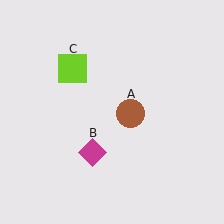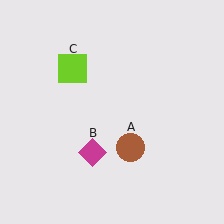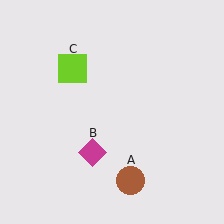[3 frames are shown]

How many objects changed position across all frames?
1 object changed position: brown circle (object A).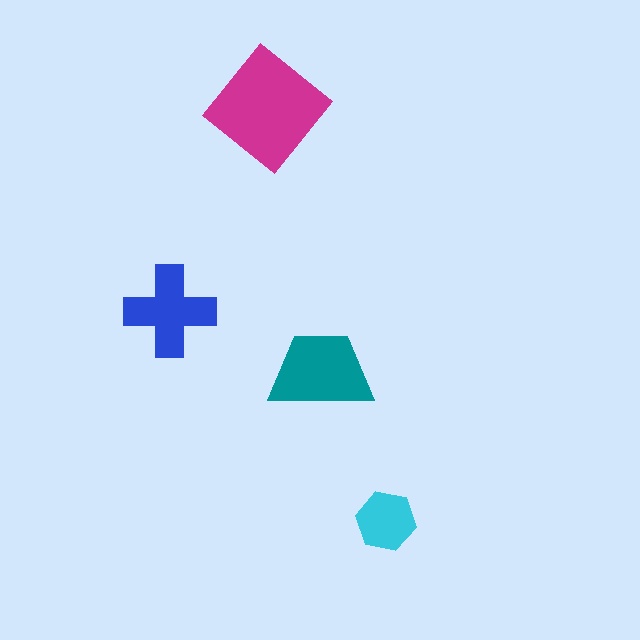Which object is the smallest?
The cyan hexagon.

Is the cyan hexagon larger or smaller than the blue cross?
Smaller.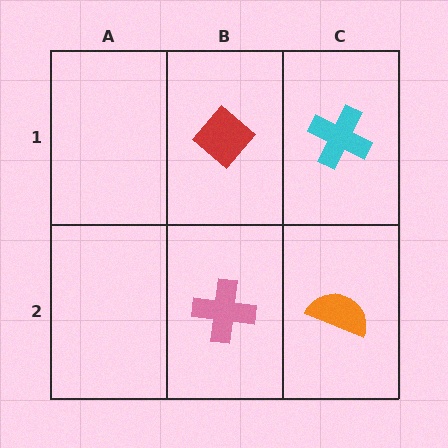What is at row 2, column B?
A pink cross.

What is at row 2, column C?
An orange semicircle.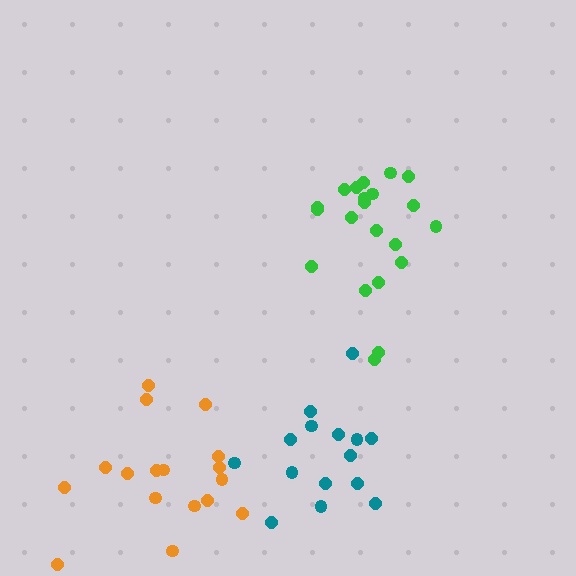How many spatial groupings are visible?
There are 3 spatial groupings.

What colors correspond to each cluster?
The clusters are colored: green, teal, orange.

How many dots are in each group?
Group 1: 21 dots, Group 2: 15 dots, Group 3: 17 dots (53 total).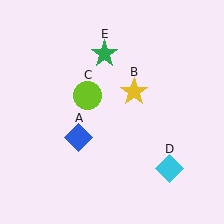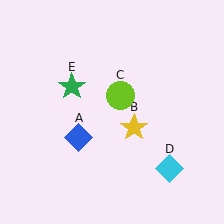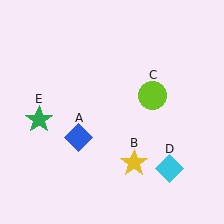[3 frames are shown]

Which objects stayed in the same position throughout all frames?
Blue diamond (object A) and cyan diamond (object D) remained stationary.